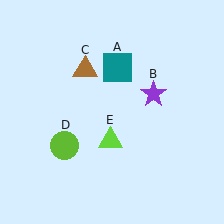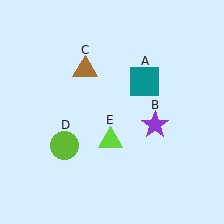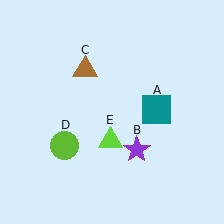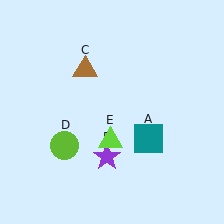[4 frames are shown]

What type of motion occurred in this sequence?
The teal square (object A), purple star (object B) rotated clockwise around the center of the scene.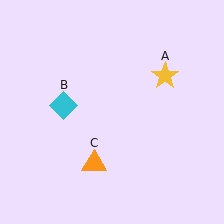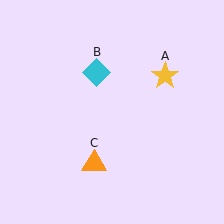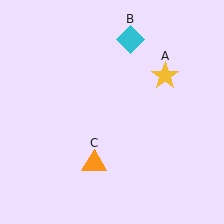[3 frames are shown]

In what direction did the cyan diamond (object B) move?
The cyan diamond (object B) moved up and to the right.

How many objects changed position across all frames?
1 object changed position: cyan diamond (object B).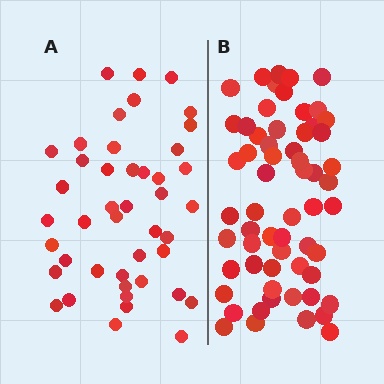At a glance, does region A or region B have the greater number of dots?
Region B (the right region) has more dots.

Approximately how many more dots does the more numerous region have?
Region B has approximately 15 more dots than region A.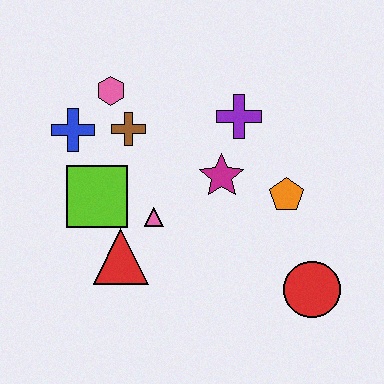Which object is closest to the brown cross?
The pink hexagon is closest to the brown cross.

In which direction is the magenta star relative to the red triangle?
The magenta star is to the right of the red triangle.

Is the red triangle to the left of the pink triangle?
Yes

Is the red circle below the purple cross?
Yes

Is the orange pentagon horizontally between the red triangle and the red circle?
Yes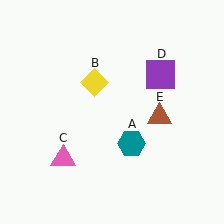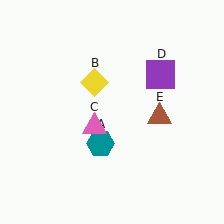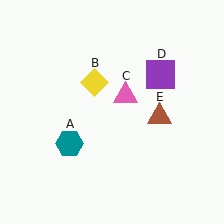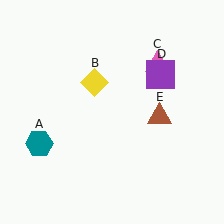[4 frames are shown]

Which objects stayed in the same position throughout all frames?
Yellow diamond (object B) and purple square (object D) and brown triangle (object E) remained stationary.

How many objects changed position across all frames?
2 objects changed position: teal hexagon (object A), pink triangle (object C).